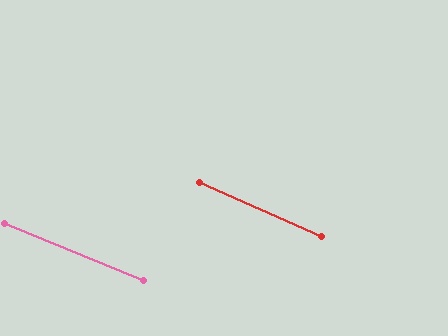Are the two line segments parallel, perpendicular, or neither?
Parallel — their directions differ by only 1.5°.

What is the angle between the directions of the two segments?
Approximately 1 degree.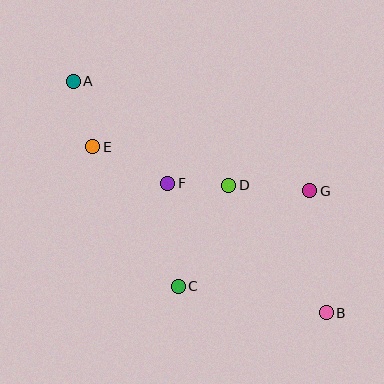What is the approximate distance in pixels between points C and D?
The distance between C and D is approximately 113 pixels.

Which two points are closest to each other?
Points D and F are closest to each other.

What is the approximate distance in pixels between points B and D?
The distance between B and D is approximately 161 pixels.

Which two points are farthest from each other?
Points A and B are farthest from each other.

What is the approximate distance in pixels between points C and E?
The distance between C and E is approximately 164 pixels.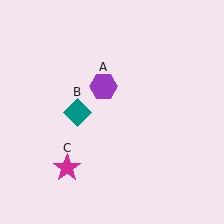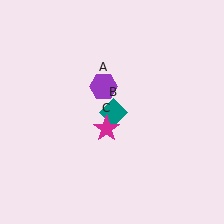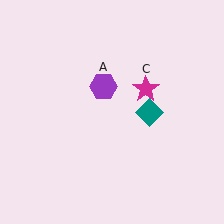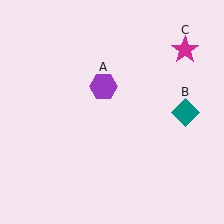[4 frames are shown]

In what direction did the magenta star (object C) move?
The magenta star (object C) moved up and to the right.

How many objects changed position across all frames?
2 objects changed position: teal diamond (object B), magenta star (object C).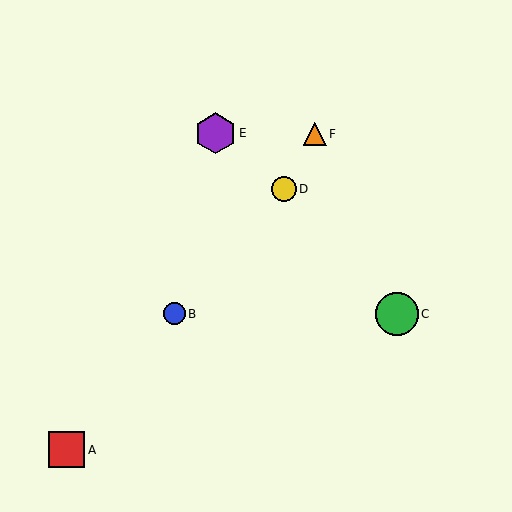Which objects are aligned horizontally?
Objects B, C are aligned horizontally.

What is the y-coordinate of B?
Object B is at y≈314.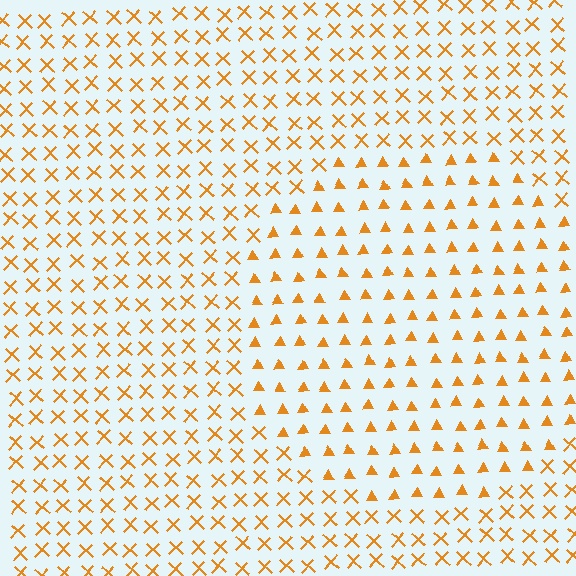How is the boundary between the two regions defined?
The boundary is defined by a change in element shape: triangles inside vs. X marks outside. All elements share the same color and spacing.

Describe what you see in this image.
The image is filled with small orange elements arranged in a uniform grid. A circle-shaped region contains triangles, while the surrounding area contains X marks. The boundary is defined purely by the change in element shape.